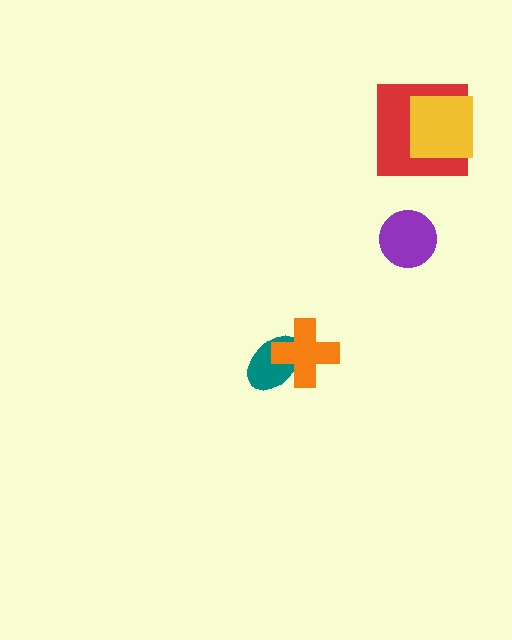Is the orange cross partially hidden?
No, no other shape covers it.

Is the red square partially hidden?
Yes, it is partially covered by another shape.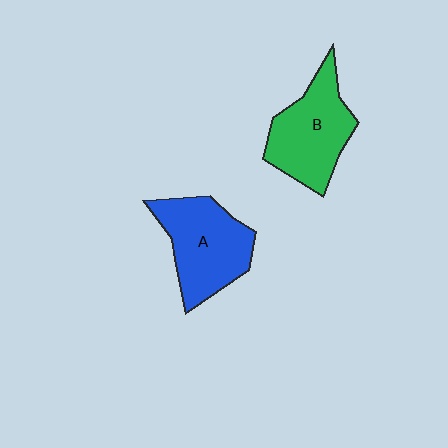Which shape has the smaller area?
Shape B (green).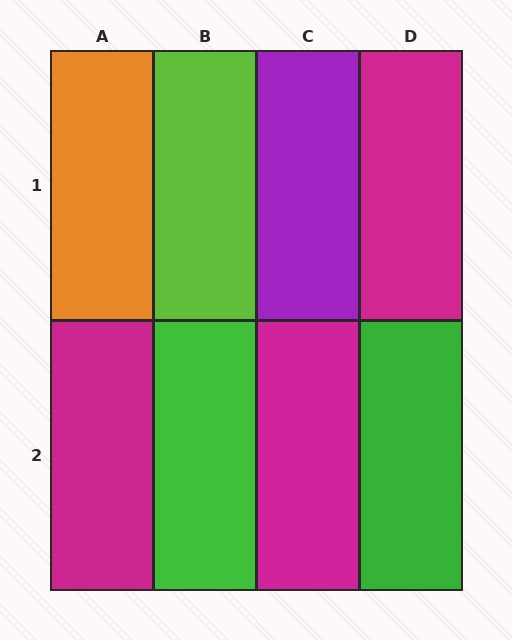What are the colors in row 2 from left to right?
Magenta, green, magenta, green.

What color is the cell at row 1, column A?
Orange.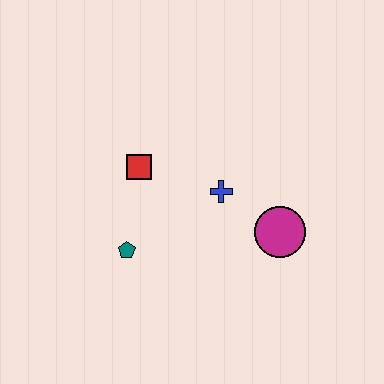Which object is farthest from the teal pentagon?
The magenta circle is farthest from the teal pentagon.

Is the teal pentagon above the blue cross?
No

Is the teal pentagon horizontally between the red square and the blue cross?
No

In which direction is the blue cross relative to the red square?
The blue cross is to the right of the red square.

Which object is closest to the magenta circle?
The blue cross is closest to the magenta circle.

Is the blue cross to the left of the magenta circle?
Yes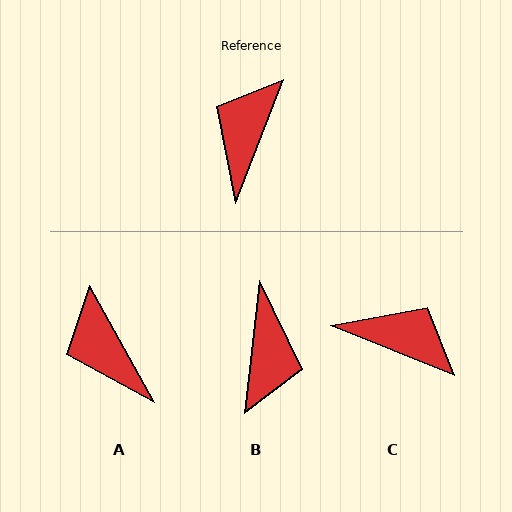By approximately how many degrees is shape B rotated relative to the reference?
Approximately 165 degrees clockwise.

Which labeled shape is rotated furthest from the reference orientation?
B, about 165 degrees away.